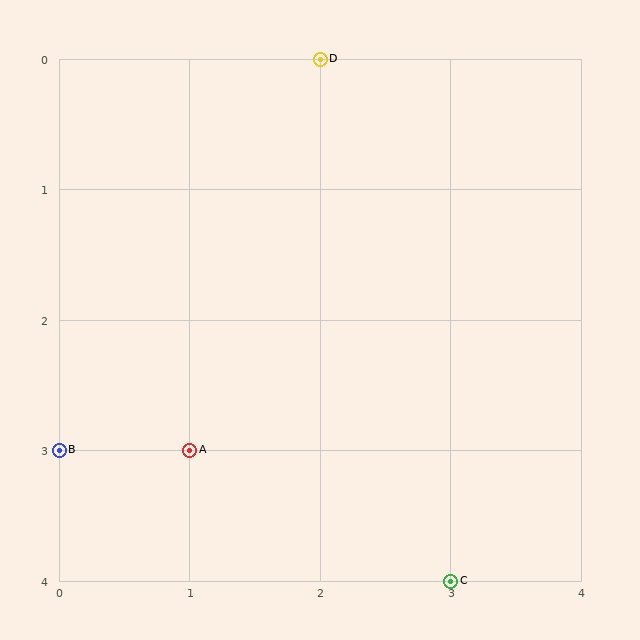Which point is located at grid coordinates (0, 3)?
Point B is at (0, 3).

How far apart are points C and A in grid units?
Points C and A are 2 columns and 1 row apart (about 2.2 grid units diagonally).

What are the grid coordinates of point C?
Point C is at grid coordinates (3, 4).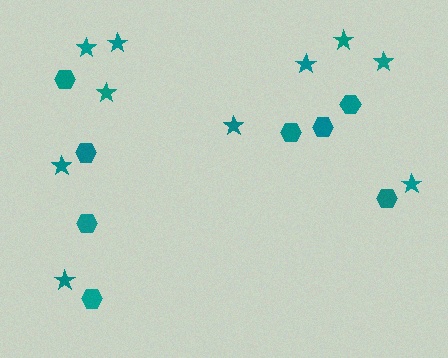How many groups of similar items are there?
There are 2 groups: one group of stars (10) and one group of hexagons (8).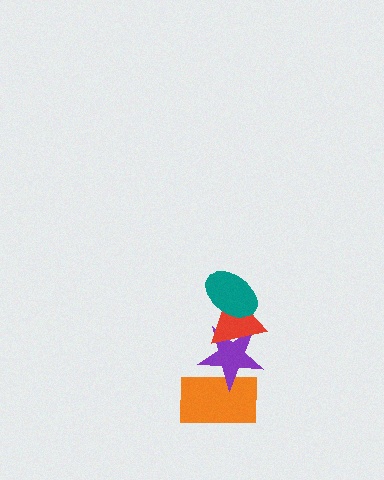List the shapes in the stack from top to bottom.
From top to bottom: the teal ellipse, the red triangle, the purple star, the orange rectangle.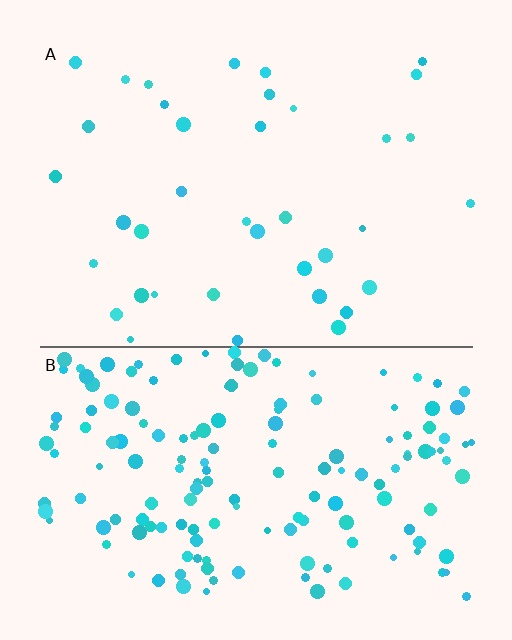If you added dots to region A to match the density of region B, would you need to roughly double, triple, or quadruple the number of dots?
Approximately quadruple.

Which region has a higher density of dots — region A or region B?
B (the bottom).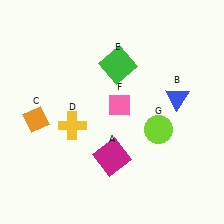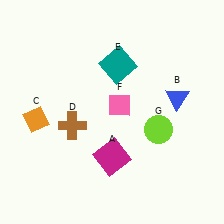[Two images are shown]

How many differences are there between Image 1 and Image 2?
There are 2 differences between the two images.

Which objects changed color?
D changed from yellow to brown. E changed from green to teal.